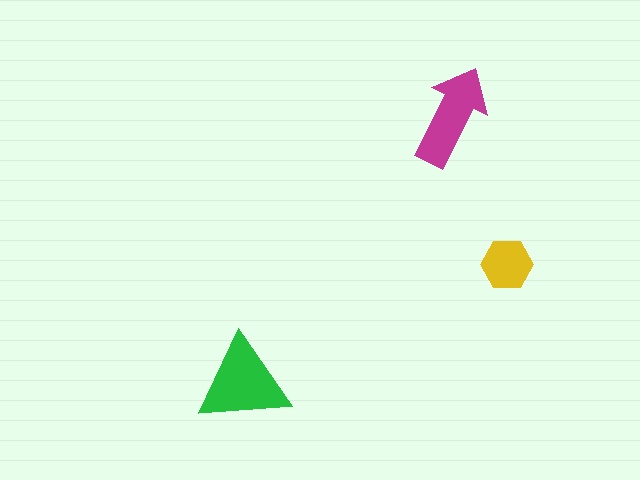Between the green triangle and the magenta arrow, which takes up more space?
The green triangle.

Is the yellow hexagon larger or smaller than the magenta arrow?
Smaller.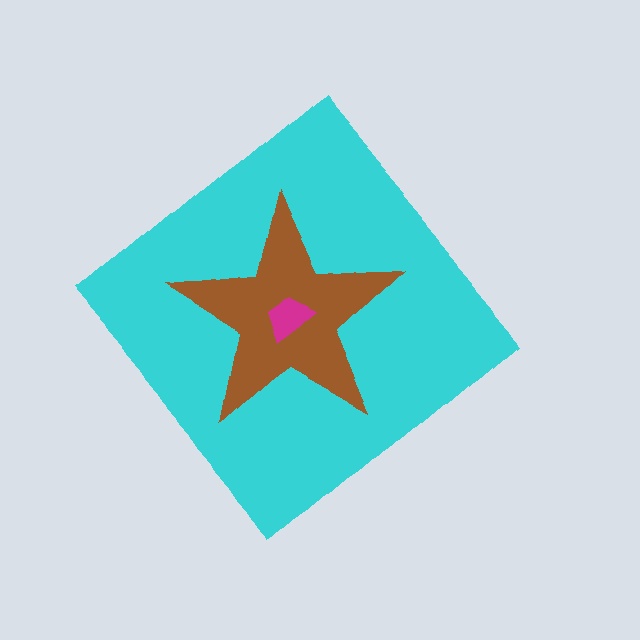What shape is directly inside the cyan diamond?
The brown star.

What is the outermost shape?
The cyan diamond.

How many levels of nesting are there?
3.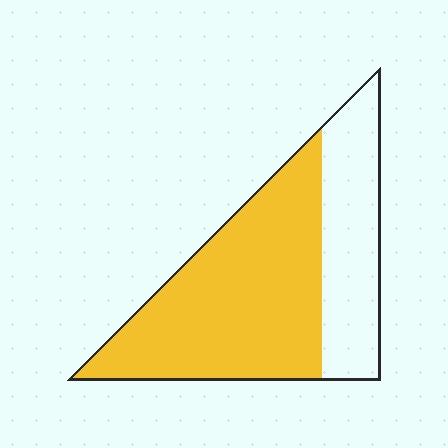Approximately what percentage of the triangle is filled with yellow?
Approximately 65%.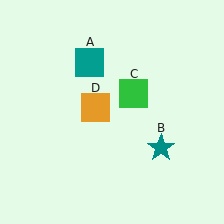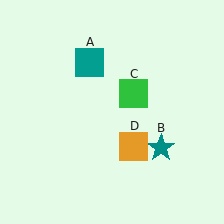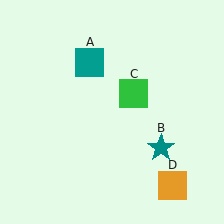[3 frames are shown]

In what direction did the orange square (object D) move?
The orange square (object D) moved down and to the right.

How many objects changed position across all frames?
1 object changed position: orange square (object D).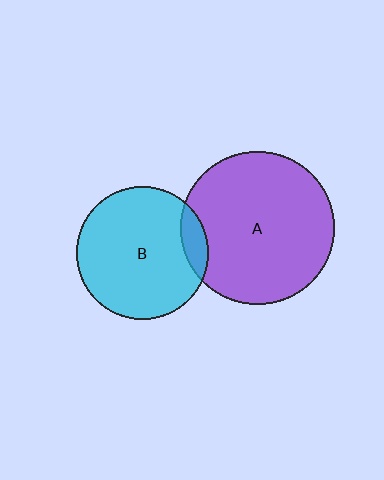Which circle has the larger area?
Circle A (purple).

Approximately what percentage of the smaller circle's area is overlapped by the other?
Approximately 10%.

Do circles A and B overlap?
Yes.